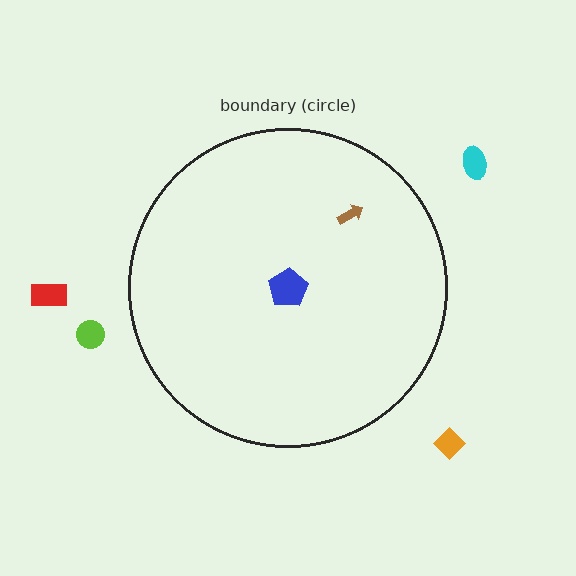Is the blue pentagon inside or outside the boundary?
Inside.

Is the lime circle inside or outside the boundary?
Outside.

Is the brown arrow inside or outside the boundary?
Inside.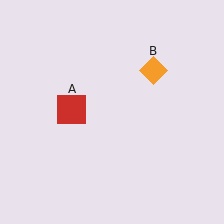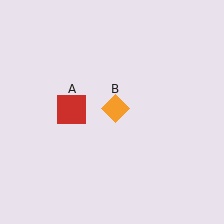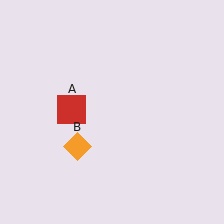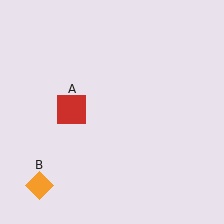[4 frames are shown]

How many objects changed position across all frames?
1 object changed position: orange diamond (object B).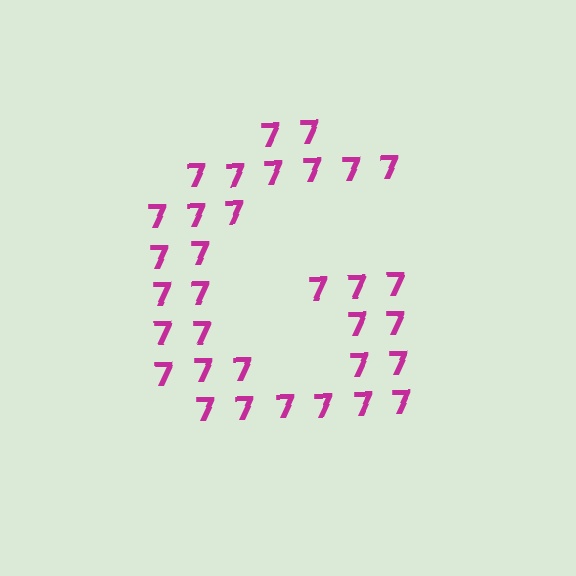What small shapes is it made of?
It is made of small digit 7's.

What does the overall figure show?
The overall figure shows the letter G.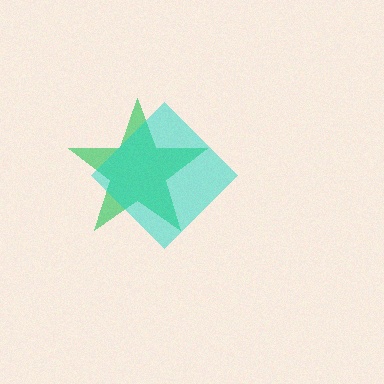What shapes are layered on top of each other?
The layered shapes are: a green star, a cyan diamond.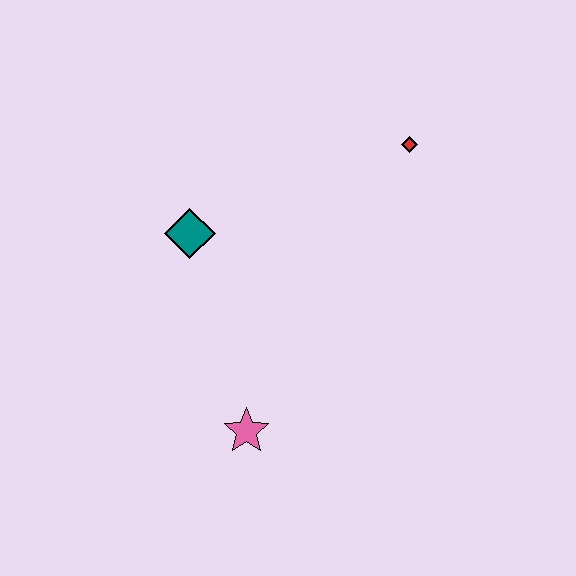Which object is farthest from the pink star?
The red diamond is farthest from the pink star.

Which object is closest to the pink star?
The teal diamond is closest to the pink star.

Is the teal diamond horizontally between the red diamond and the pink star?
No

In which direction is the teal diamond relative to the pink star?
The teal diamond is above the pink star.